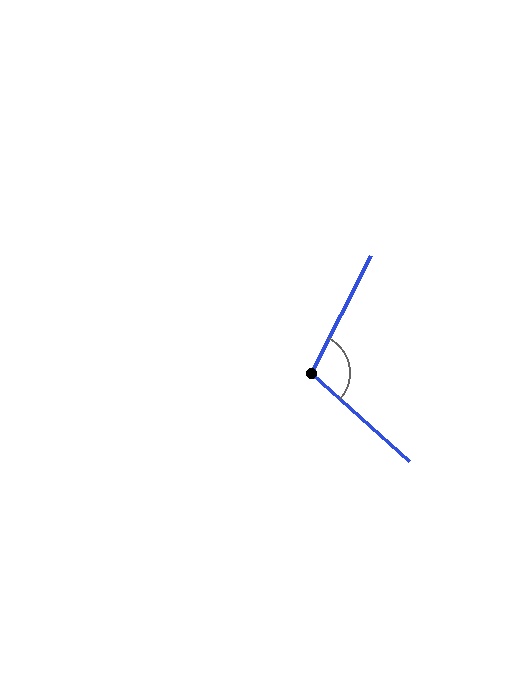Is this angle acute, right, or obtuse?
It is obtuse.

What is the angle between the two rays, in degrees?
Approximately 105 degrees.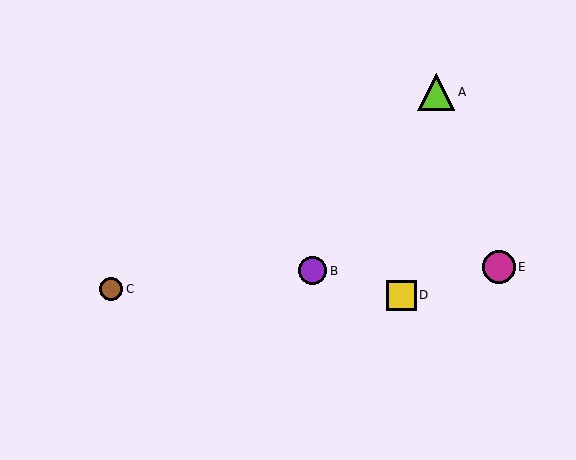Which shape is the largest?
The lime triangle (labeled A) is the largest.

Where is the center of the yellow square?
The center of the yellow square is at (401, 295).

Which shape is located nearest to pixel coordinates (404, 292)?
The yellow square (labeled D) at (401, 295) is nearest to that location.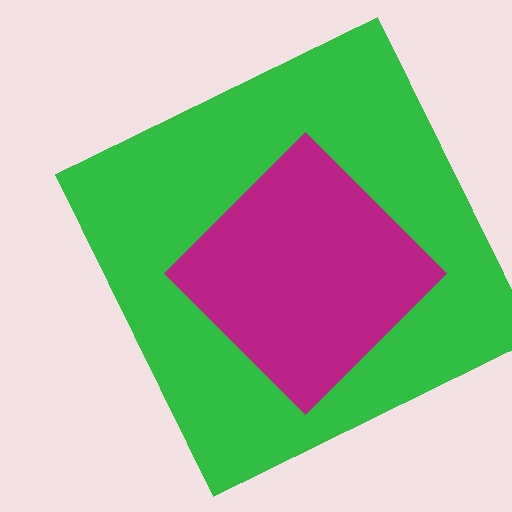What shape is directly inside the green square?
The magenta diamond.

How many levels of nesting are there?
2.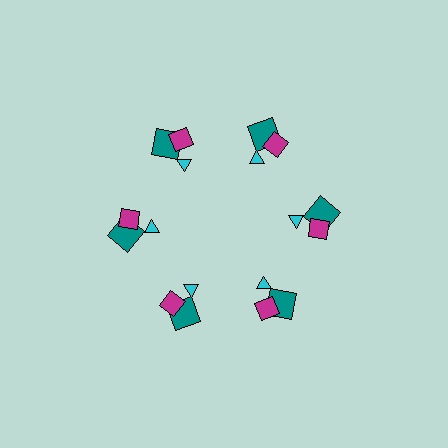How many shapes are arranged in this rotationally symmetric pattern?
There are 18 shapes, arranged in 6 groups of 3.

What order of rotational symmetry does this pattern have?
This pattern has 6-fold rotational symmetry.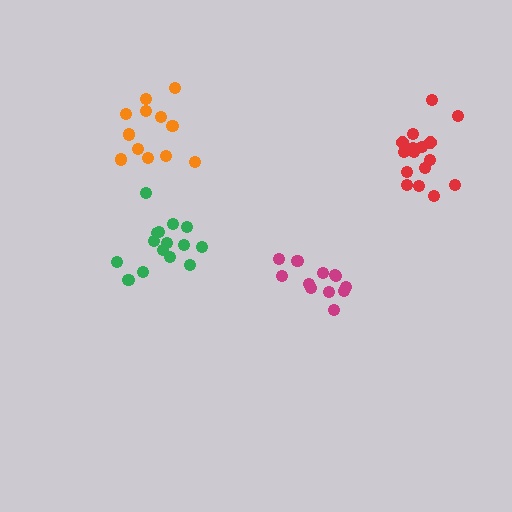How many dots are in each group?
Group 1: 12 dots, Group 2: 12 dots, Group 3: 16 dots, Group 4: 15 dots (55 total).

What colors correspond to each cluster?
The clusters are colored: orange, magenta, red, green.